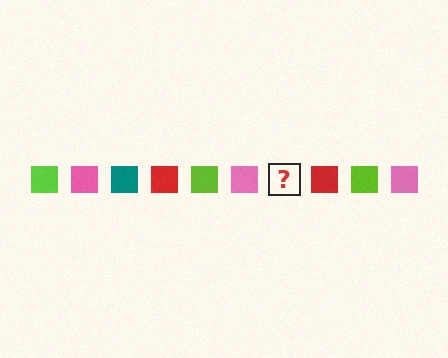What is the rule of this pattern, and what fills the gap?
The rule is that the pattern cycles through lime, pink, teal, red squares. The gap should be filled with a teal square.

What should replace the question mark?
The question mark should be replaced with a teal square.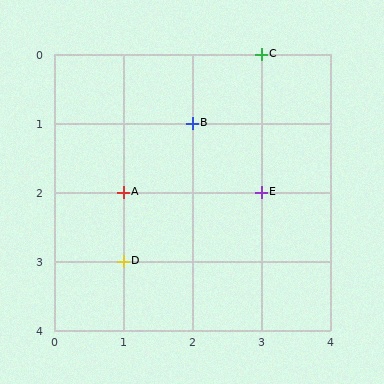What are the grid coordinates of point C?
Point C is at grid coordinates (3, 0).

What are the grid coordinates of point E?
Point E is at grid coordinates (3, 2).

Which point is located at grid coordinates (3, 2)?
Point E is at (3, 2).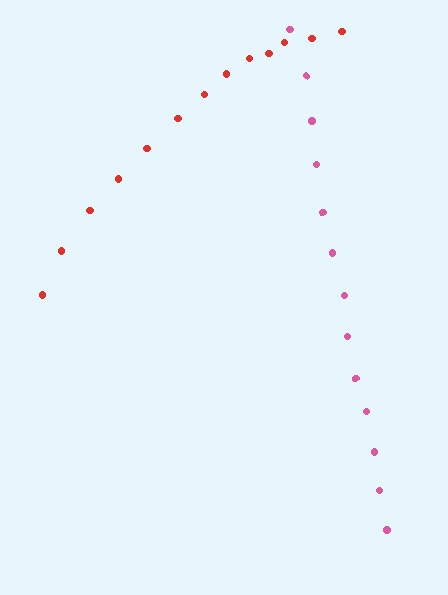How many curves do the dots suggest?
There are 2 distinct paths.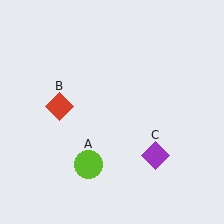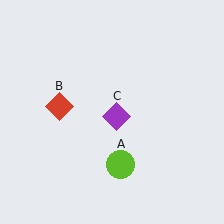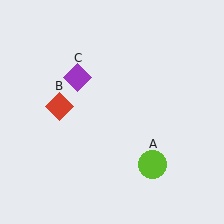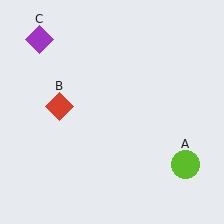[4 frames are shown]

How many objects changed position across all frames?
2 objects changed position: lime circle (object A), purple diamond (object C).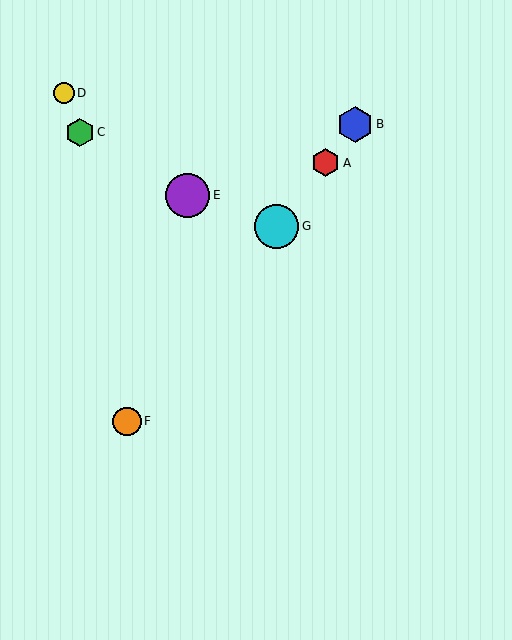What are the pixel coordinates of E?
Object E is at (188, 195).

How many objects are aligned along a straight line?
4 objects (A, B, F, G) are aligned along a straight line.